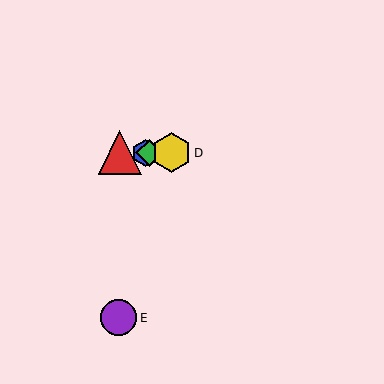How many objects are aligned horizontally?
4 objects (A, B, C, D) are aligned horizontally.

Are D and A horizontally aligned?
Yes, both are at y≈153.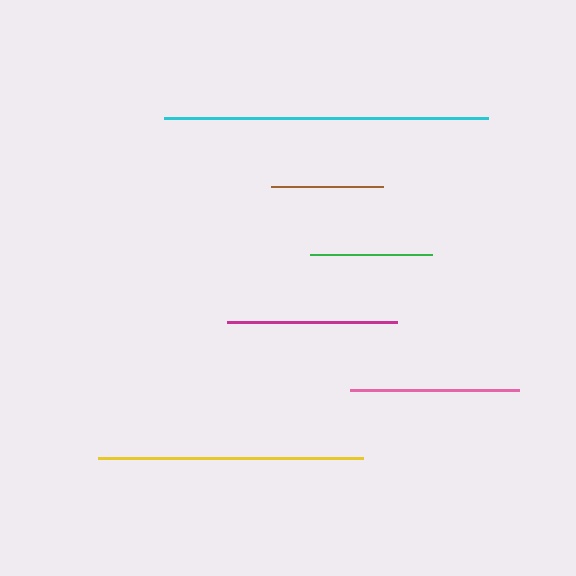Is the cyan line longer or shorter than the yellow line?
The cyan line is longer than the yellow line.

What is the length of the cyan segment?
The cyan segment is approximately 324 pixels long.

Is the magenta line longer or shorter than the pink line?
The magenta line is longer than the pink line.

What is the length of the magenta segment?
The magenta segment is approximately 170 pixels long.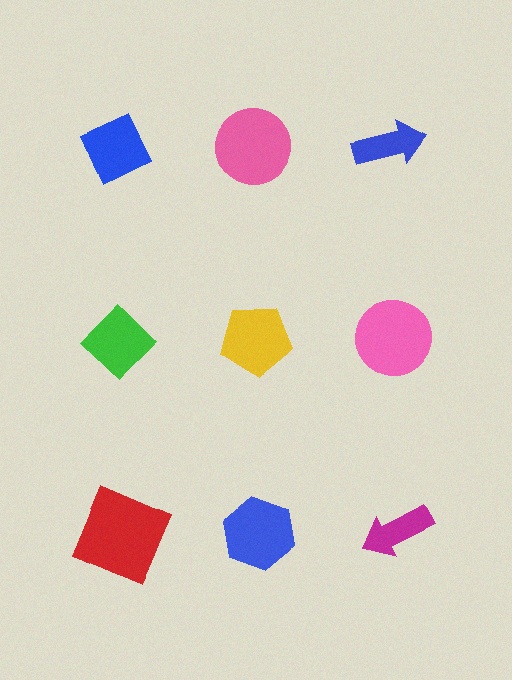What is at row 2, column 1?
A green diamond.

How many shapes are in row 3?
3 shapes.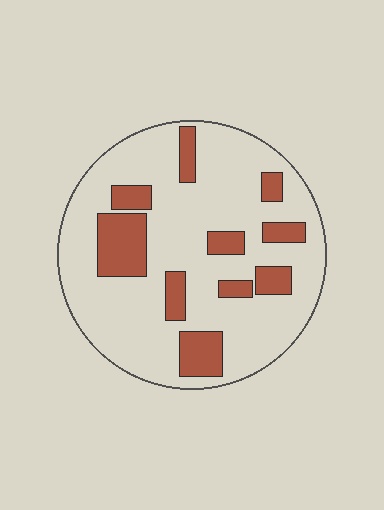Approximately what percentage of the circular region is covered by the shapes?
Approximately 20%.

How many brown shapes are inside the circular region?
10.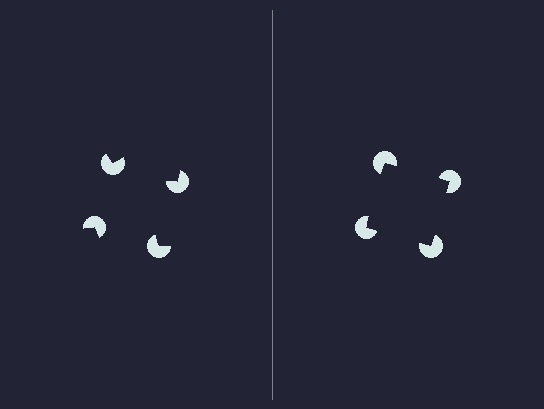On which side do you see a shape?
An illusory square appears on the right side. On the left side the wedge cuts are rotated, so no coherent shape forms.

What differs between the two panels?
The pac-man discs are positioned identically on both sides; only the wedge orientations differ. On the right they align to a square; on the left they are misaligned.